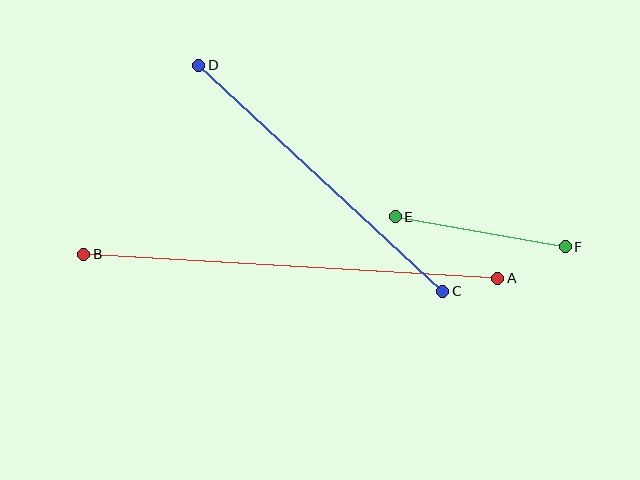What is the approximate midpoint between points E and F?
The midpoint is at approximately (480, 232) pixels.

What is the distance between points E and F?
The distance is approximately 173 pixels.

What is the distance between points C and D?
The distance is approximately 332 pixels.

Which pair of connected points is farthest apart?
Points A and B are farthest apart.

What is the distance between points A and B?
The distance is approximately 415 pixels.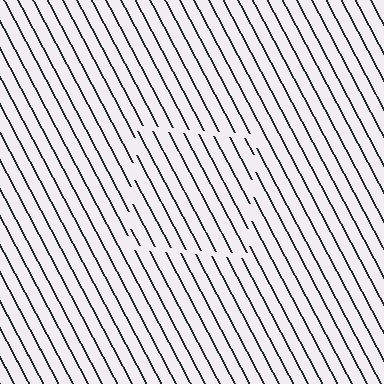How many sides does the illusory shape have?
4 sides — the line-ends trace a square.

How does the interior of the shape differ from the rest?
The interior of the shape contains the same grating, shifted by half a period — the contour is defined by the phase discontinuity where line-ends from the inner and outer gratings abut.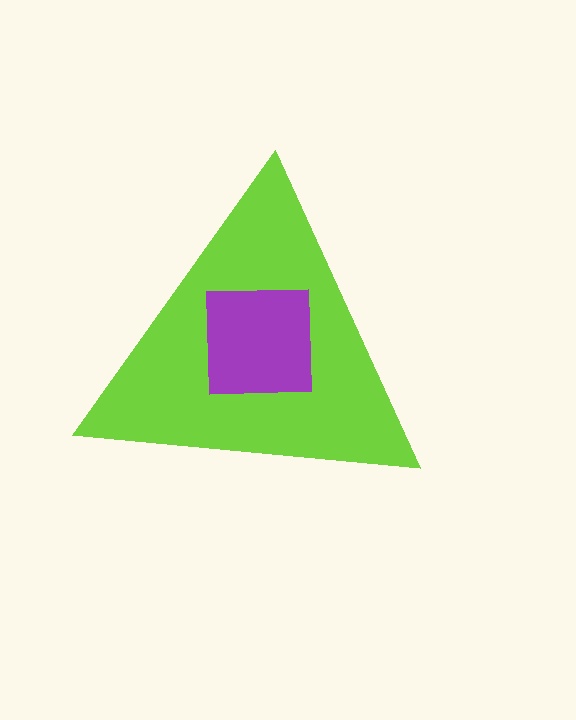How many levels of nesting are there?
2.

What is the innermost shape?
The purple square.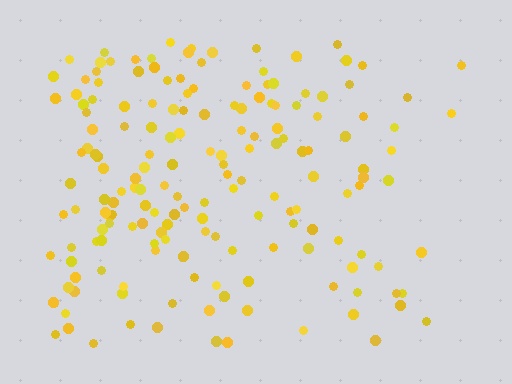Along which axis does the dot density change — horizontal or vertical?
Horizontal.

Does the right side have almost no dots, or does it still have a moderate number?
Still a moderate number, just noticeably fewer than the left.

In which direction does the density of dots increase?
From right to left, with the left side densest.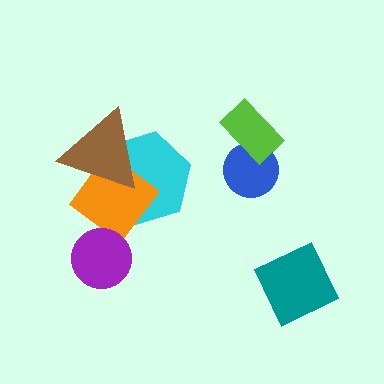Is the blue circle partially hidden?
Yes, it is partially covered by another shape.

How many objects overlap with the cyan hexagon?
2 objects overlap with the cyan hexagon.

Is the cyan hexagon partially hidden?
Yes, it is partially covered by another shape.